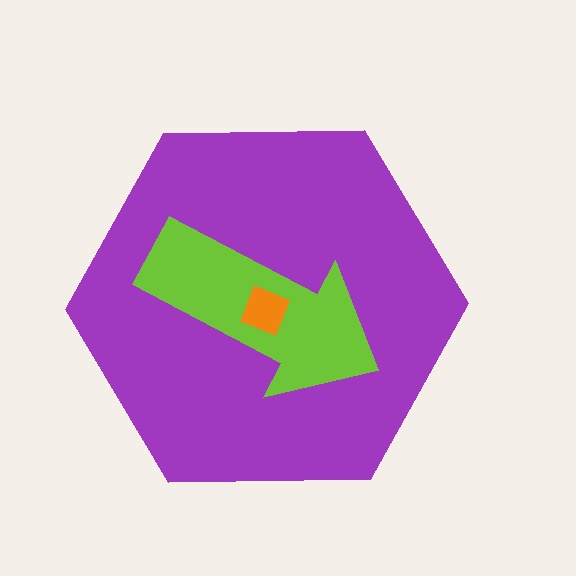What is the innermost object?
The orange diamond.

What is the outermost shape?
The purple hexagon.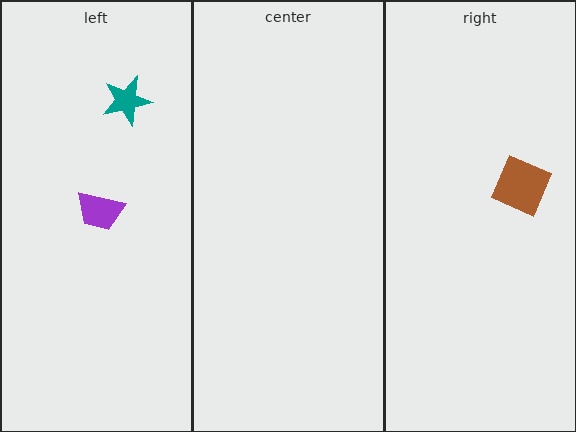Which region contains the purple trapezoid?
The left region.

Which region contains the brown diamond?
The right region.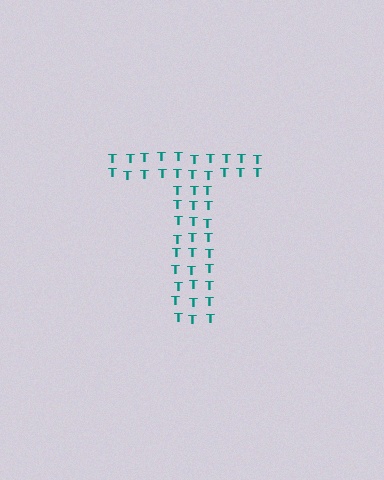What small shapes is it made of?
It is made of small letter T's.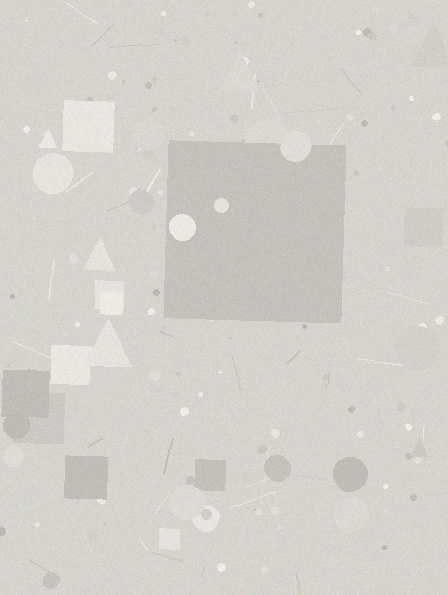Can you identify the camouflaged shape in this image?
The camouflaged shape is a square.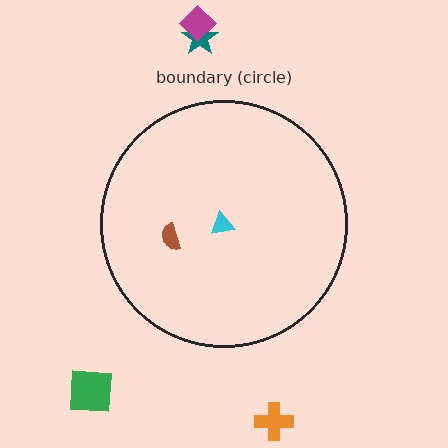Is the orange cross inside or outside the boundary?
Outside.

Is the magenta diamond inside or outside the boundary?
Outside.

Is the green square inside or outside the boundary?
Outside.